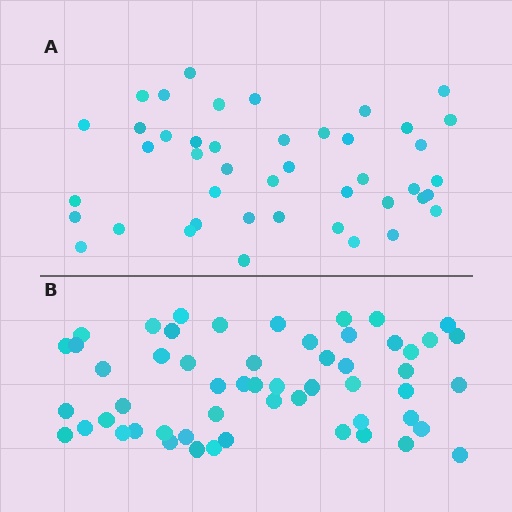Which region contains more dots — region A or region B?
Region B (the bottom region) has more dots.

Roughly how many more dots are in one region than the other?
Region B has roughly 12 or so more dots than region A.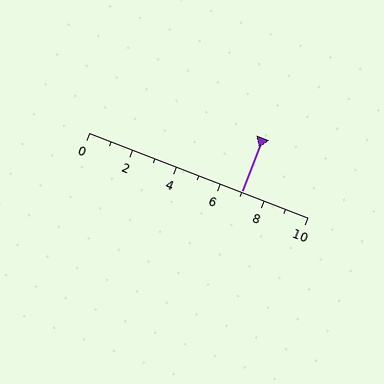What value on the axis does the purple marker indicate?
The marker indicates approximately 7.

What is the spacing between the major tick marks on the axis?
The major ticks are spaced 2 apart.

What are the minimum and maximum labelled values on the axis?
The axis runs from 0 to 10.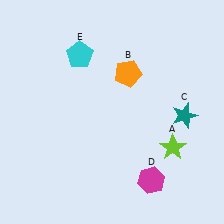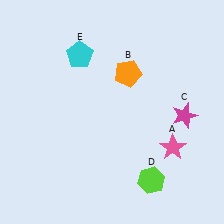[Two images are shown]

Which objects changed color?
A changed from lime to pink. C changed from teal to magenta. D changed from magenta to lime.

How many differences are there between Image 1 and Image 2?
There are 3 differences between the two images.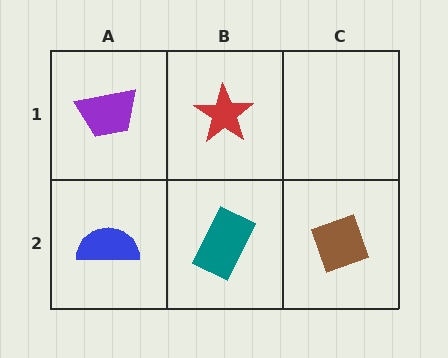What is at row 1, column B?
A red star.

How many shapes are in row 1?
2 shapes.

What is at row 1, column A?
A purple trapezoid.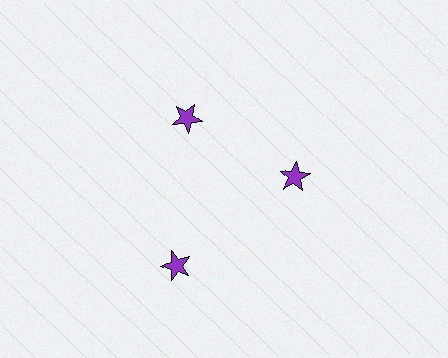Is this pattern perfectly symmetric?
No. The 3 purple stars are arranged in a ring, but one element near the 7 o'clock position is pushed outward from the center, breaking the 3-fold rotational symmetry.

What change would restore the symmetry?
The symmetry would be restored by moving it inward, back onto the ring so that all 3 stars sit at equal angles and equal distance from the center.